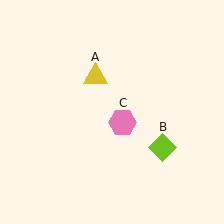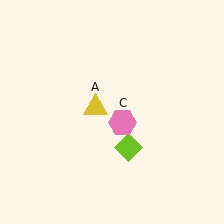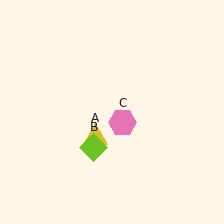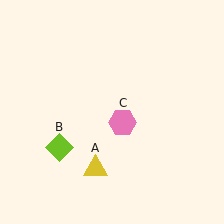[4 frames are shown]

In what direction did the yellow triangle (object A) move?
The yellow triangle (object A) moved down.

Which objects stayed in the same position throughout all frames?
Pink hexagon (object C) remained stationary.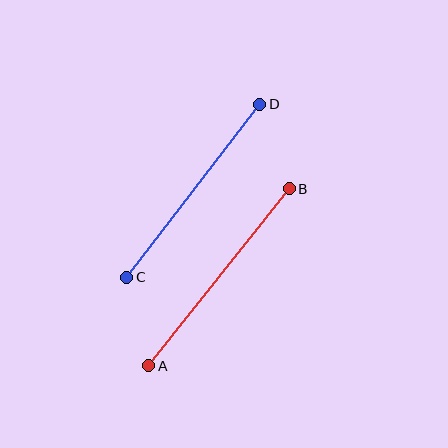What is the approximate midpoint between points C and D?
The midpoint is at approximately (193, 191) pixels.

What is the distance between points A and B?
The distance is approximately 226 pixels.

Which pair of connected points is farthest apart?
Points A and B are farthest apart.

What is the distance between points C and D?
The distance is approximately 219 pixels.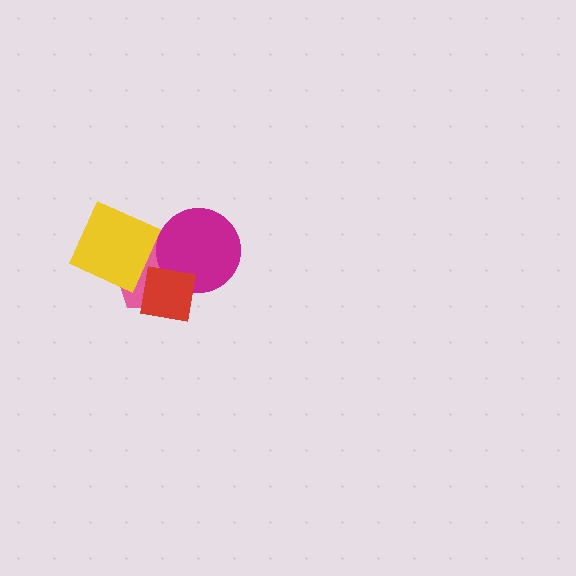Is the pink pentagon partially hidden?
Yes, it is partially covered by another shape.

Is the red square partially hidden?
No, no other shape covers it.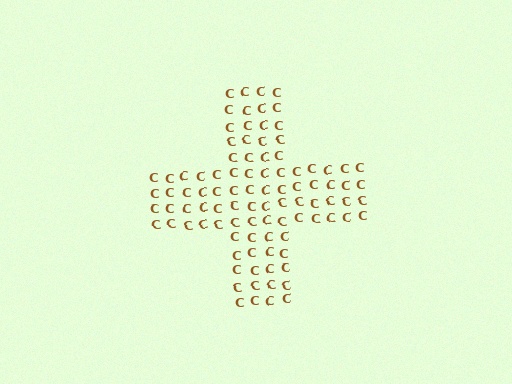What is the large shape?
The large shape is a cross.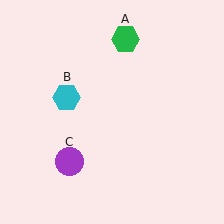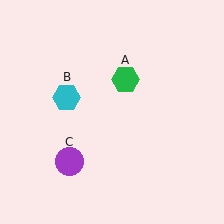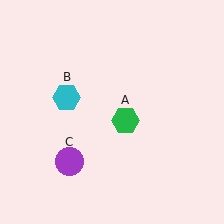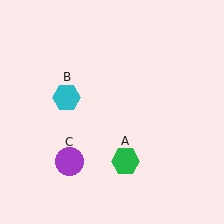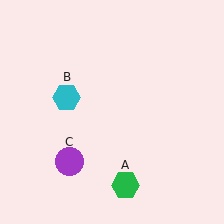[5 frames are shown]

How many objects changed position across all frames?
1 object changed position: green hexagon (object A).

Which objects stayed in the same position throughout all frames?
Cyan hexagon (object B) and purple circle (object C) remained stationary.